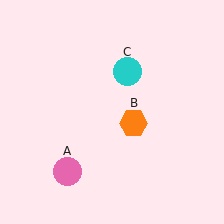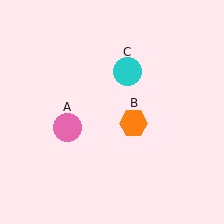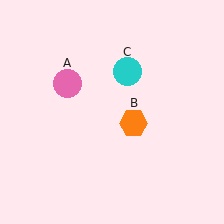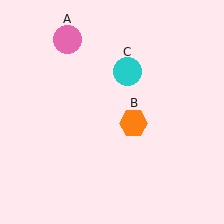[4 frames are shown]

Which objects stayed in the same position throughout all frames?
Orange hexagon (object B) and cyan circle (object C) remained stationary.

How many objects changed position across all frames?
1 object changed position: pink circle (object A).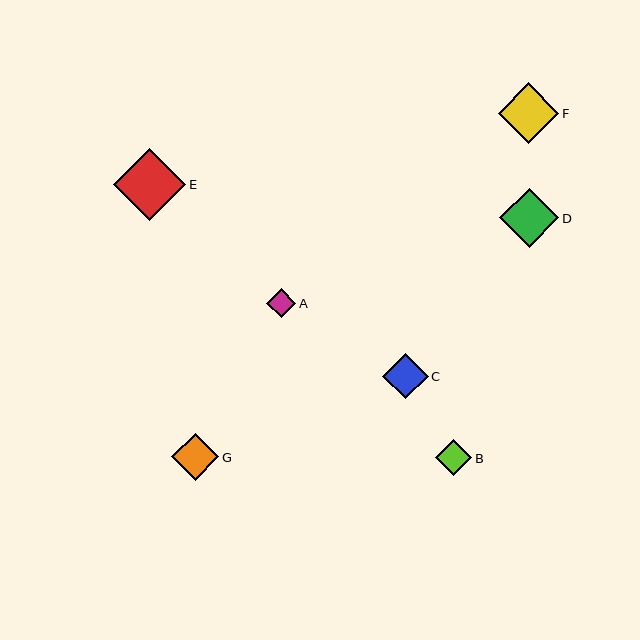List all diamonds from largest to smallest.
From largest to smallest: E, F, D, G, C, B, A.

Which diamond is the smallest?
Diamond A is the smallest with a size of approximately 29 pixels.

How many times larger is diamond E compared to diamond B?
Diamond E is approximately 2.0 times the size of diamond B.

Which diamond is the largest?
Diamond E is the largest with a size of approximately 72 pixels.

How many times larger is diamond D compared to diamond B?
Diamond D is approximately 1.6 times the size of diamond B.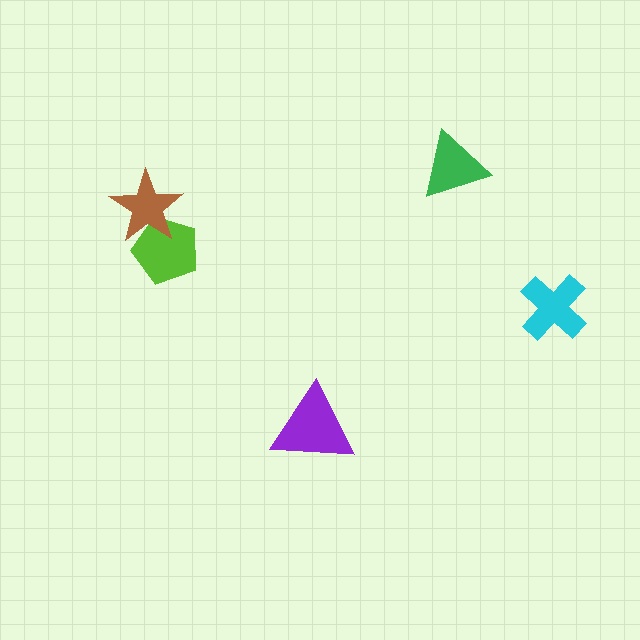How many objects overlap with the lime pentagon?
1 object overlaps with the lime pentagon.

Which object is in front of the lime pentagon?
The brown star is in front of the lime pentagon.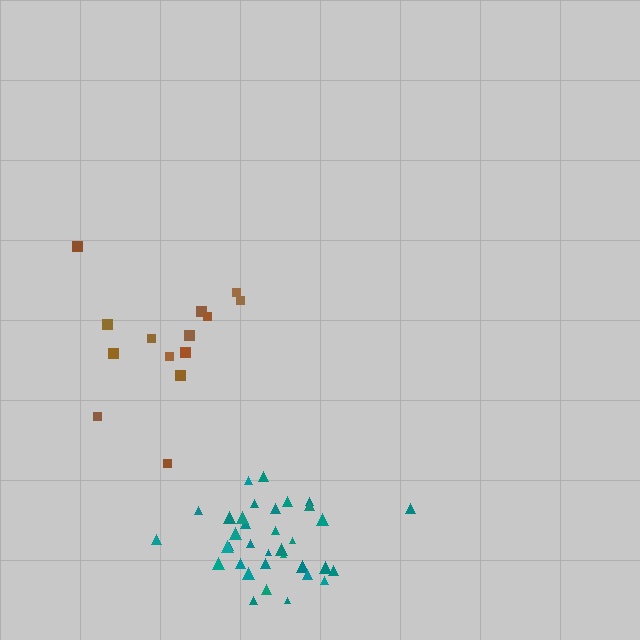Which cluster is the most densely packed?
Teal.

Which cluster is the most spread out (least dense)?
Brown.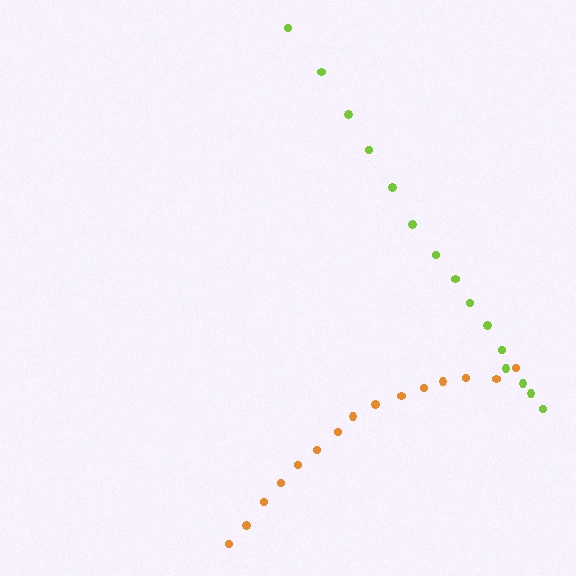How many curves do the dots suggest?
There are 2 distinct paths.